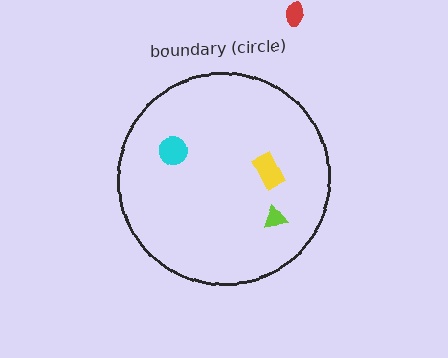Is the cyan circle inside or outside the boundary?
Inside.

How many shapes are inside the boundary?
3 inside, 1 outside.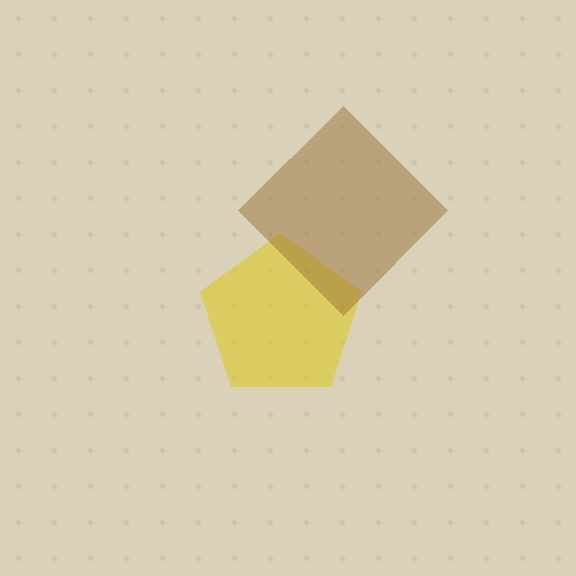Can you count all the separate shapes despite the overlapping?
Yes, there are 2 separate shapes.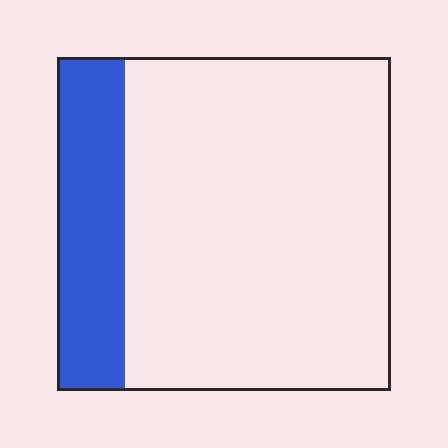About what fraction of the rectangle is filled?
About one fifth (1/5).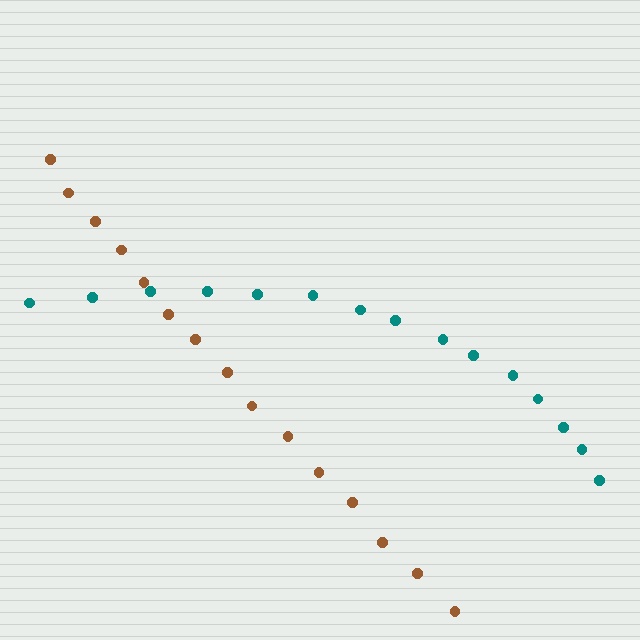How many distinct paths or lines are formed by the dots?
There are 2 distinct paths.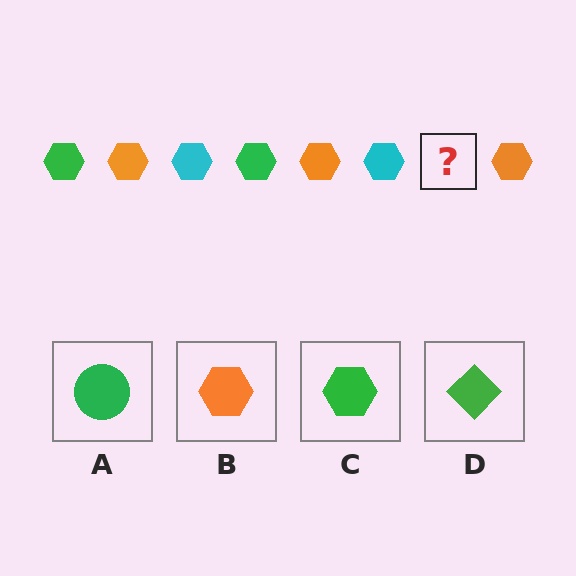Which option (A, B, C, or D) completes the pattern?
C.